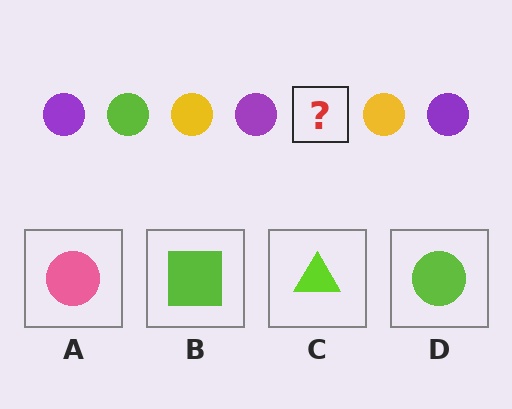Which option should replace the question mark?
Option D.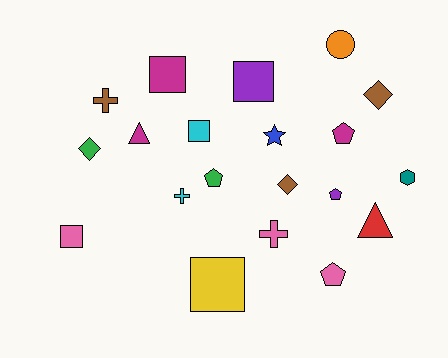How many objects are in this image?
There are 20 objects.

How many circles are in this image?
There is 1 circle.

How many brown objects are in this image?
There are 3 brown objects.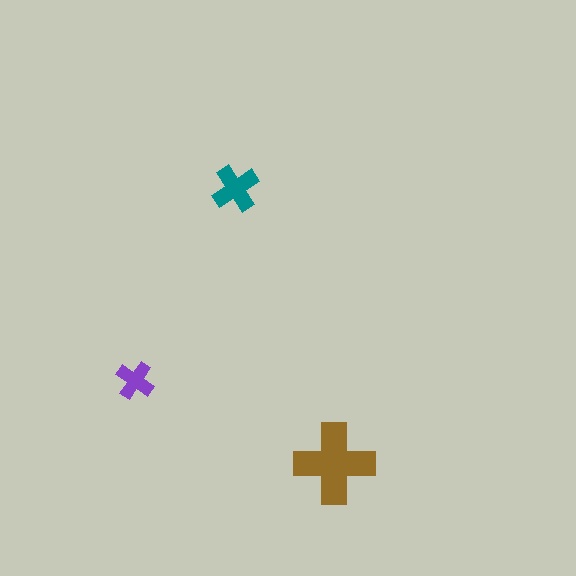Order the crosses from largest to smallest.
the brown one, the teal one, the purple one.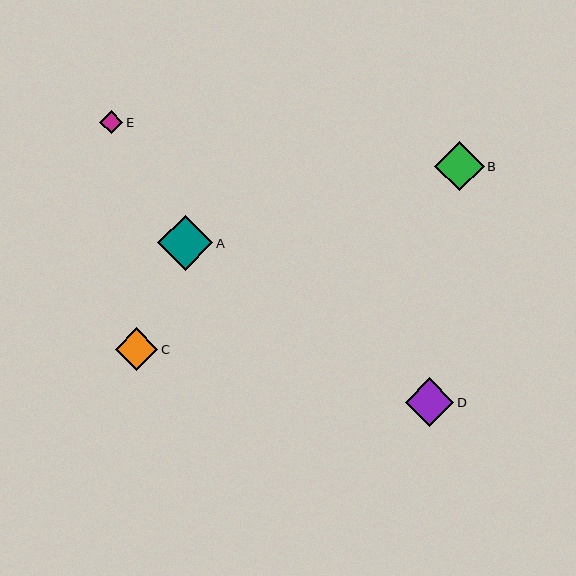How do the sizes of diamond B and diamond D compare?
Diamond B and diamond D are approximately the same size.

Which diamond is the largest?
Diamond A is the largest with a size of approximately 55 pixels.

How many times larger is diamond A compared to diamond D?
Diamond A is approximately 1.1 times the size of diamond D.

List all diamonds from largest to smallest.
From largest to smallest: A, B, D, C, E.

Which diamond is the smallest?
Diamond E is the smallest with a size of approximately 23 pixels.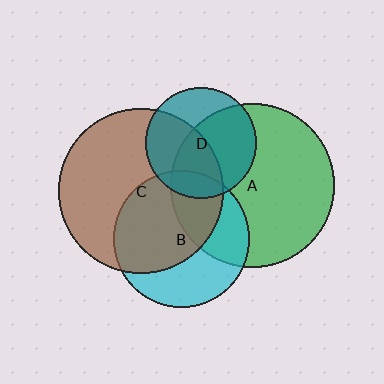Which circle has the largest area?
Circle C (brown).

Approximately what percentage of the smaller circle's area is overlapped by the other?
Approximately 60%.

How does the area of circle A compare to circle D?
Approximately 2.2 times.